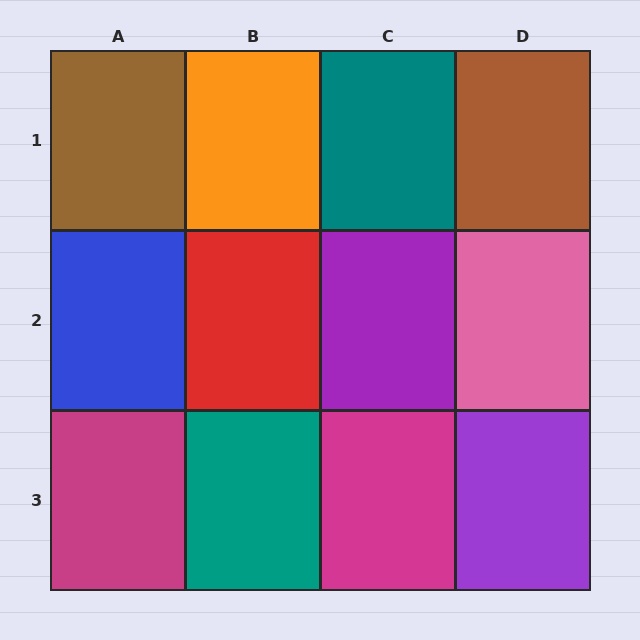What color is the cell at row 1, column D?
Brown.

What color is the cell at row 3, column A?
Magenta.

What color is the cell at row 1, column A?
Brown.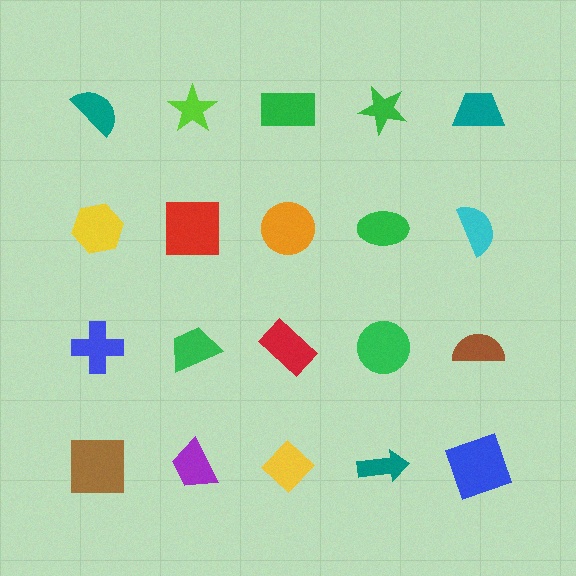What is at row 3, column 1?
A blue cross.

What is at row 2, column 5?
A cyan semicircle.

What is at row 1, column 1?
A teal semicircle.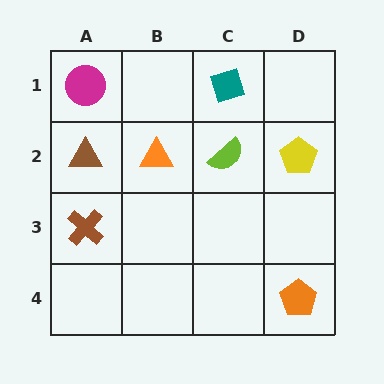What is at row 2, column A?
A brown triangle.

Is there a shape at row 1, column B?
No, that cell is empty.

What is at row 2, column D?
A yellow pentagon.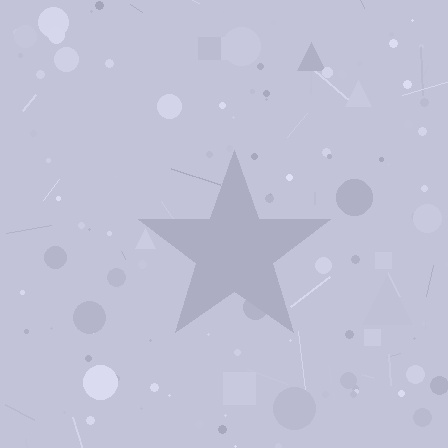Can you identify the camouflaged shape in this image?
The camouflaged shape is a star.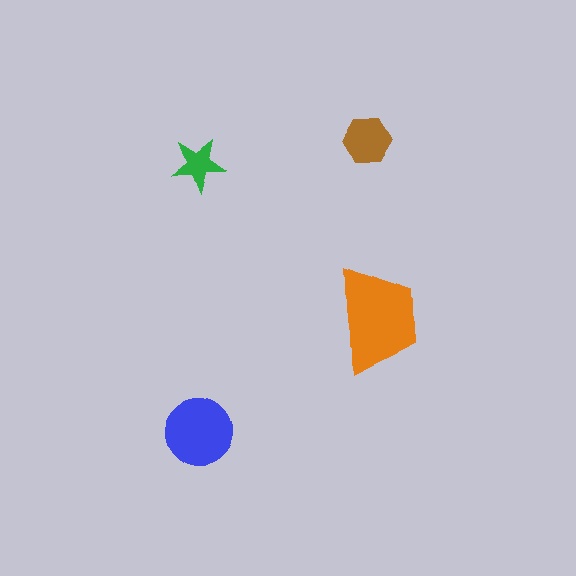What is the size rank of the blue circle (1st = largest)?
2nd.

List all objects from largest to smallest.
The orange trapezoid, the blue circle, the brown hexagon, the green star.